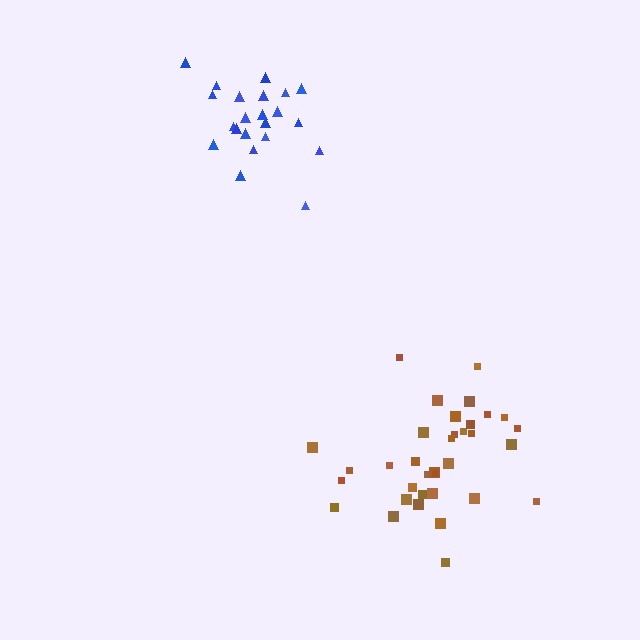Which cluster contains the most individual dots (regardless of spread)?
Brown (35).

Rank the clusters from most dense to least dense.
blue, brown.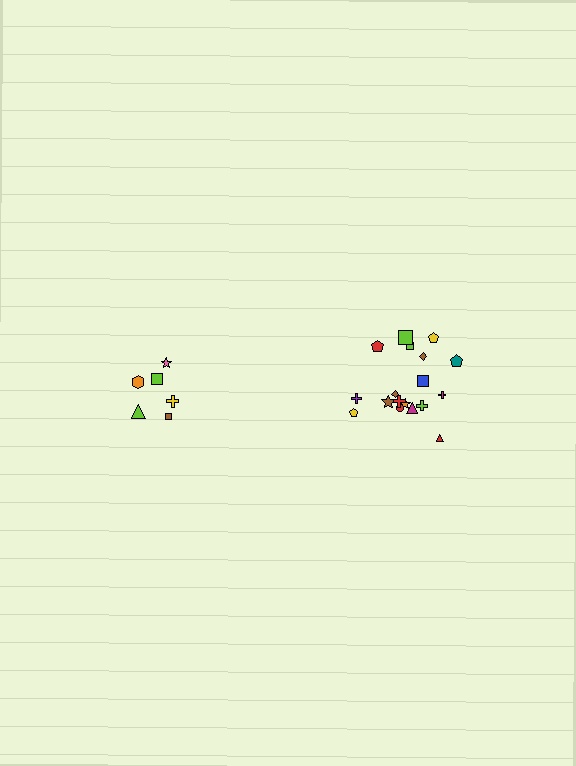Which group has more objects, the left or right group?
The right group.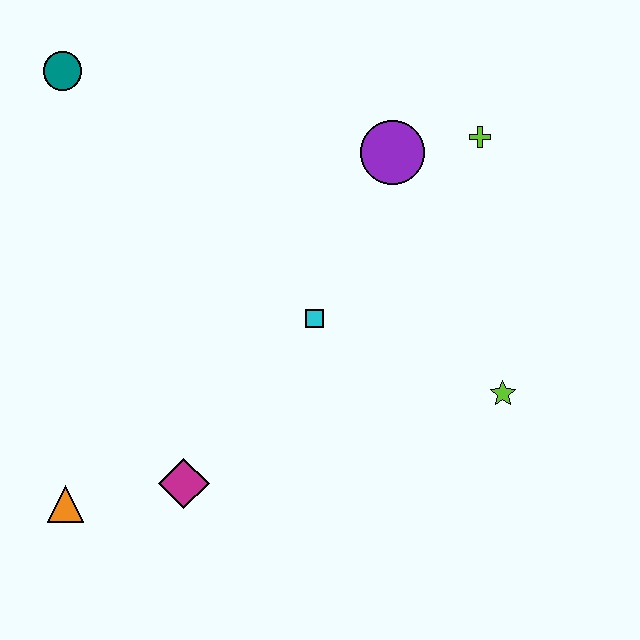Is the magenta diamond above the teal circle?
No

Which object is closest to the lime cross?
The purple circle is closest to the lime cross.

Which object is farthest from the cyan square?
The teal circle is farthest from the cyan square.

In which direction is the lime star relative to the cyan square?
The lime star is to the right of the cyan square.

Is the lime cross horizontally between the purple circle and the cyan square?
No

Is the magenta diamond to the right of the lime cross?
No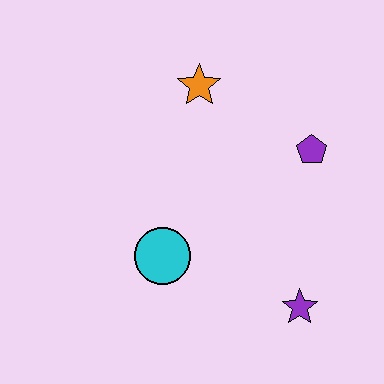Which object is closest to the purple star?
The cyan circle is closest to the purple star.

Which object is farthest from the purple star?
The orange star is farthest from the purple star.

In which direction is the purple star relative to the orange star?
The purple star is below the orange star.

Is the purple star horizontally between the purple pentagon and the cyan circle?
Yes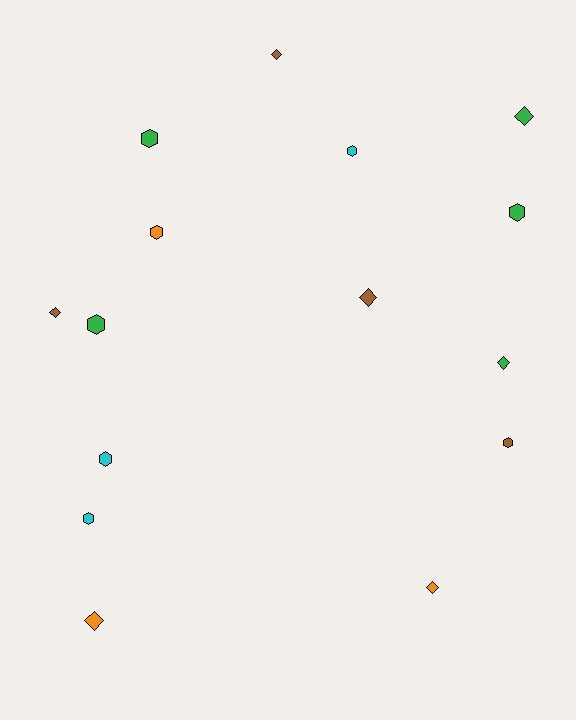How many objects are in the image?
There are 15 objects.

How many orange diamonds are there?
There are 2 orange diamonds.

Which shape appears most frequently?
Hexagon, with 8 objects.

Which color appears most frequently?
Green, with 5 objects.